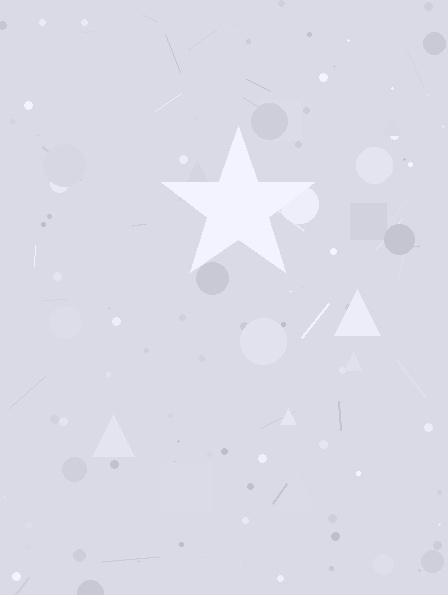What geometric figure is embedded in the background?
A star is embedded in the background.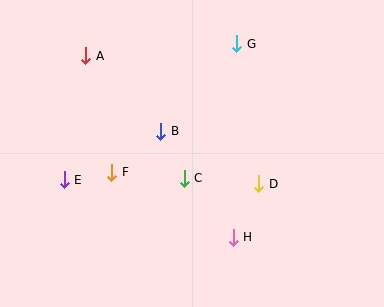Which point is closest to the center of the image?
Point C at (184, 178) is closest to the center.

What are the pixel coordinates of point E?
Point E is at (64, 180).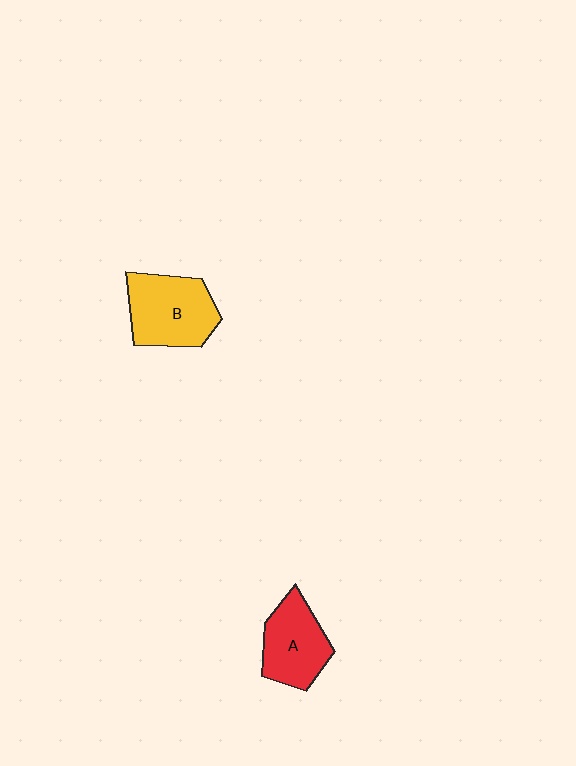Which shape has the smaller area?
Shape A (red).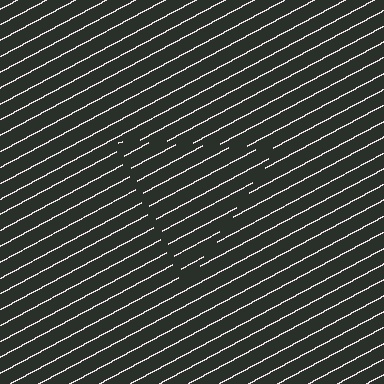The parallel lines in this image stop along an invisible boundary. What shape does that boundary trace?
An illusory triangle. The interior of the shape contains the same grating, shifted by half a period — the contour is defined by the phase discontinuity where line-ends from the inner and outer gratings abut.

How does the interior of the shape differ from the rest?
The interior of the shape contains the same grating, shifted by half a period — the contour is defined by the phase discontinuity where line-ends from the inner and outer gratings abut.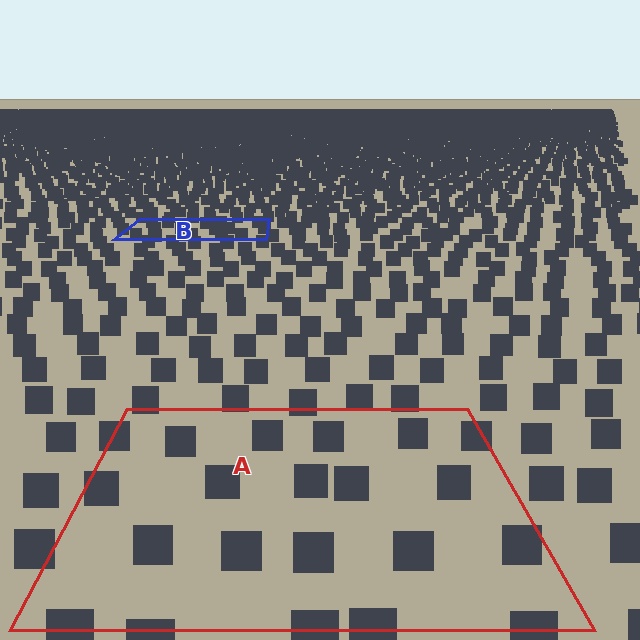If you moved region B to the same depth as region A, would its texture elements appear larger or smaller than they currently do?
They would appear larger. At a closer depth, the same texture elements are projected at a bigger on-screen size.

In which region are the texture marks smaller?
The texture marks are smaller in region B, because it is farther away.